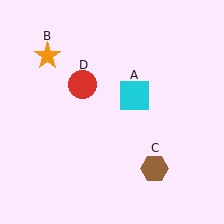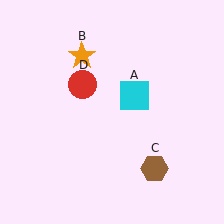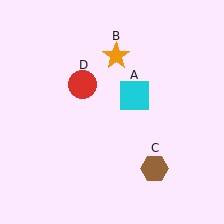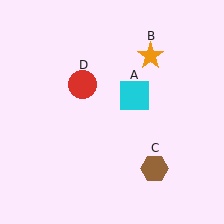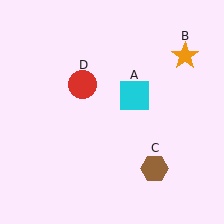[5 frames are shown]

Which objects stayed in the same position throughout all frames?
Cyan square (object A) and brown hexagon (object C) and red circle (object D) remained stationary.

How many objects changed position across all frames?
1 object changed position: orange star (object B).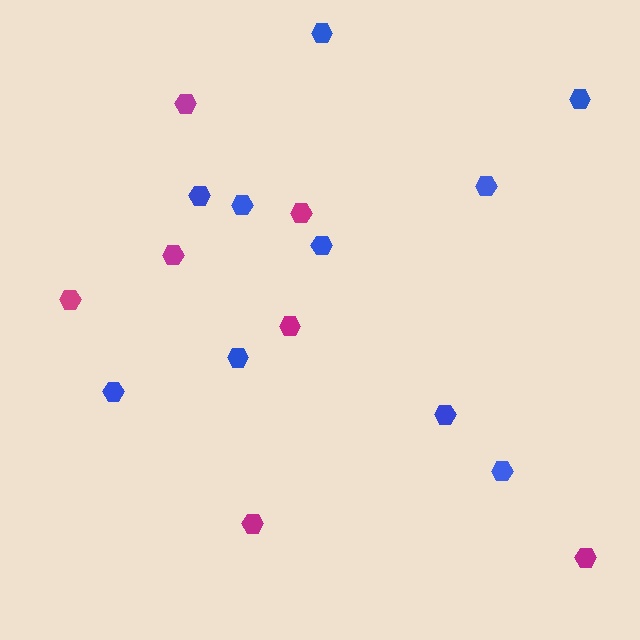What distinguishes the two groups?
There are 2 groups: one group of blue hexagons (10) and one group of magenta hexagons (7).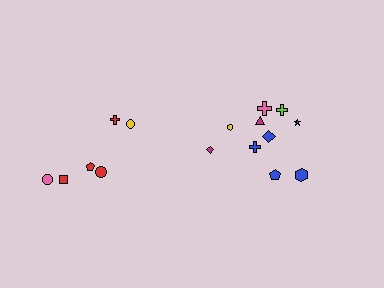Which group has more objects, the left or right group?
The right group.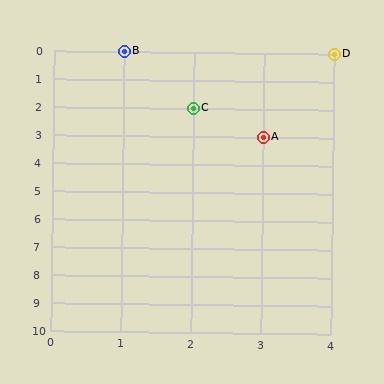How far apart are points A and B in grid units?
Points A and B are 2 columns and 3 rows apart (about 3.6 grid units diagonally).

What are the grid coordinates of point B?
Point B is at grid coordinates (1, 0).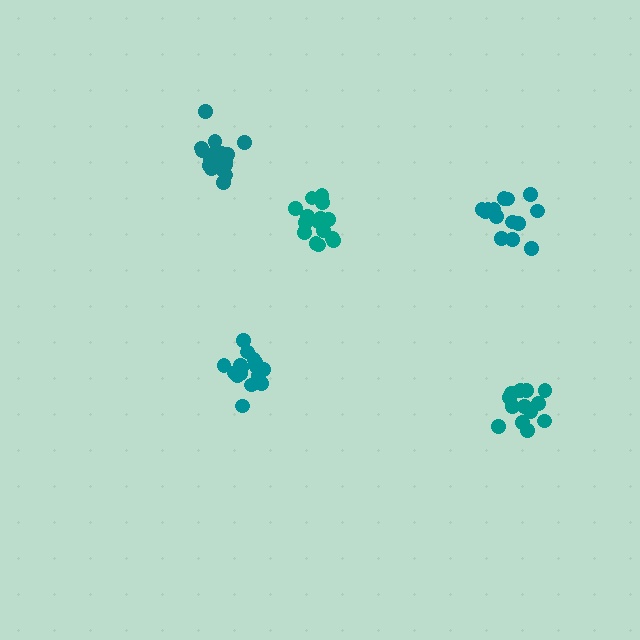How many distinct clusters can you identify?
There are 5 distinct clusters.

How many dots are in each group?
Group 1: 15 dots, Group 2: 14 dots, Group 3: 17 dots, Group 4: 18 dots, Group 5: 13 dots (77 total).